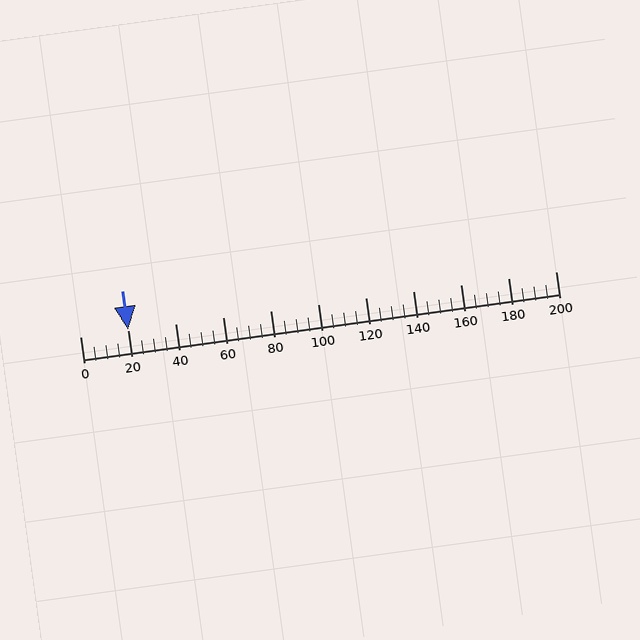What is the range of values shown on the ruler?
The ruler shows values from 0 to 200.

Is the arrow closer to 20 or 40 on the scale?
The arrow is closer to 20.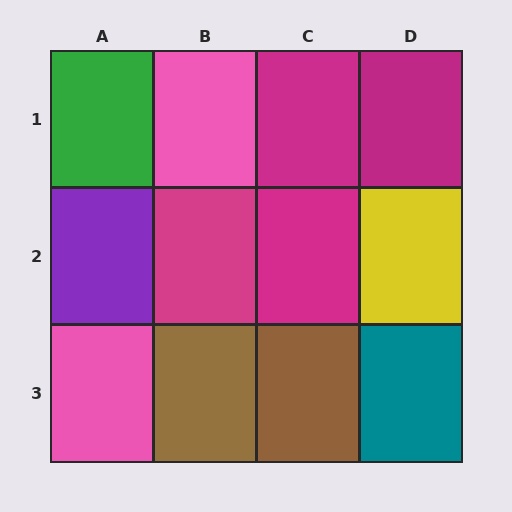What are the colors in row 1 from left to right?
Green, pink, magenta, magenta.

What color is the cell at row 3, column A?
Pink.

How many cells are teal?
1 cell is teal.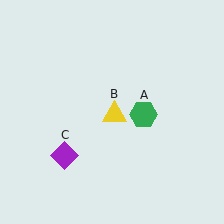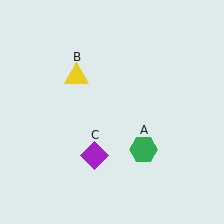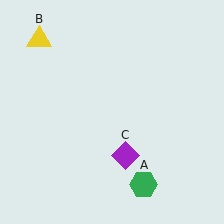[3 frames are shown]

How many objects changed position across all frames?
3 objects changed position: green hexagon (object A), yellow triangle (object B), purple diamond (object C).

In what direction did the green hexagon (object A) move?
The green hexagon (object A) moved down.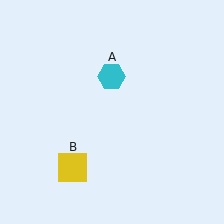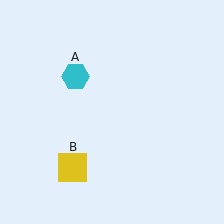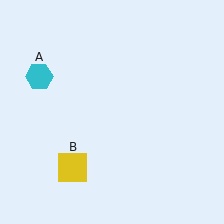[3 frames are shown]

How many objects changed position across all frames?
1 object changed position: cyan hexagon (object A).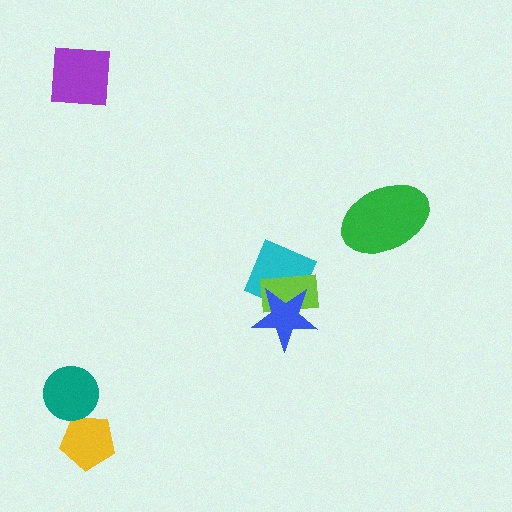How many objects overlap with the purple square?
0 objects overlap with the purple square.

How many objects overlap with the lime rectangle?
2 objects overlap with the lime rectangle.